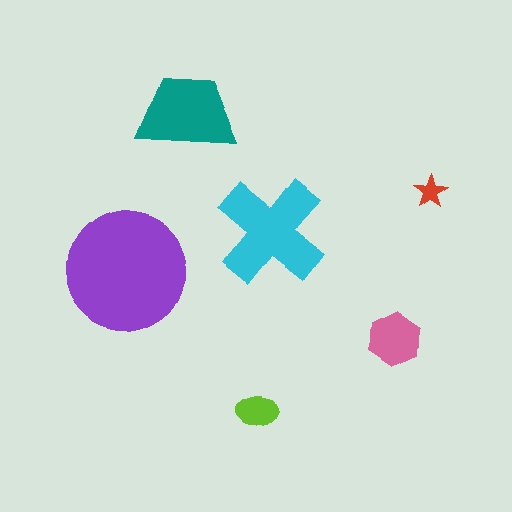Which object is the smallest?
The red star.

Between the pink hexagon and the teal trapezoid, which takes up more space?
The teal trapezoid.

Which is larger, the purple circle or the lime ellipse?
The purple circle.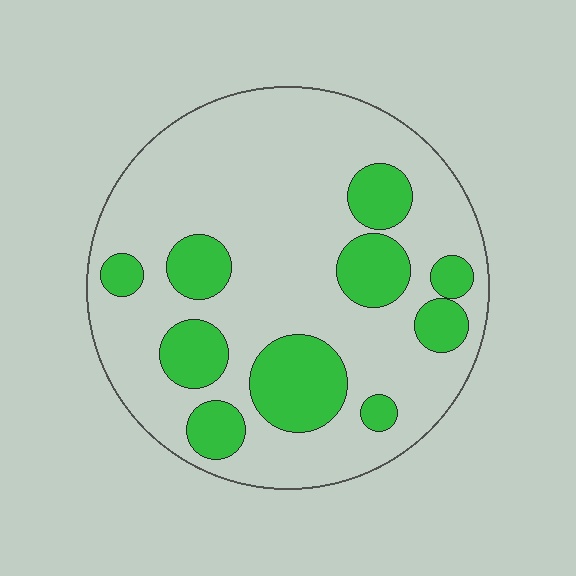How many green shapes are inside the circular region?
10.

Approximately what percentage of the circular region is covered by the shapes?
Approximately 25%.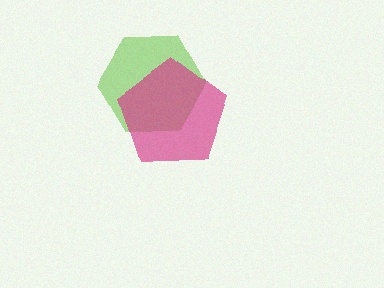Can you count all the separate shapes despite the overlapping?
Yes, there are 2 separate shapes.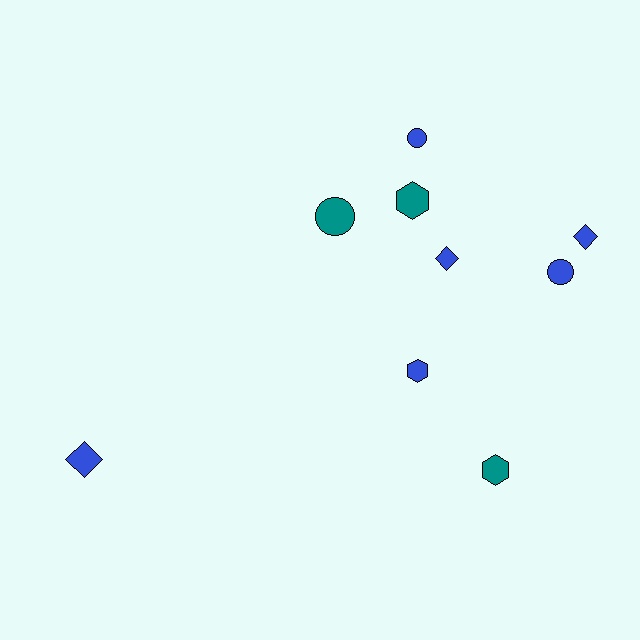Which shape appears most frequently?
Circle, with 3 objects.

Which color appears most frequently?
Blue, with 6 objects.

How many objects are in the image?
There are 9 objects.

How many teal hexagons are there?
There are 2 teal hexagons.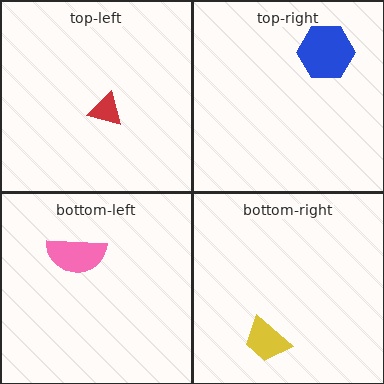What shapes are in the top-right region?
The blue hexagon.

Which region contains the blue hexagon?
The top-right region.